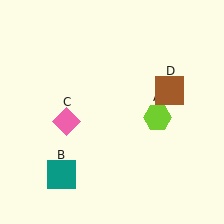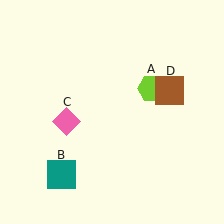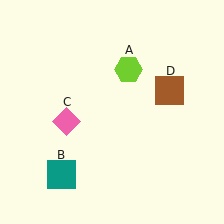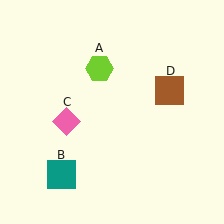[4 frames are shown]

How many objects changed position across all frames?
1 object changed position: lime hexagon (object A).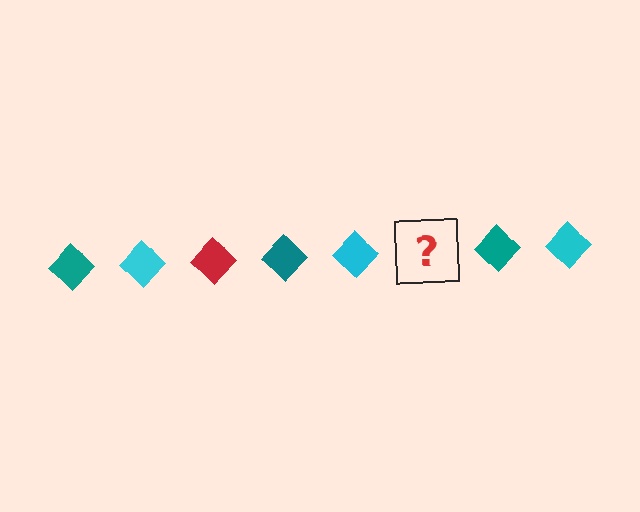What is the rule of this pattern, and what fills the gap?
The rule is that the pattern cycles through teal, cyan, red diamonds. The gap should be filled with a red diamond.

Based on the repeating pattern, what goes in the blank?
The blank should be a red diamond.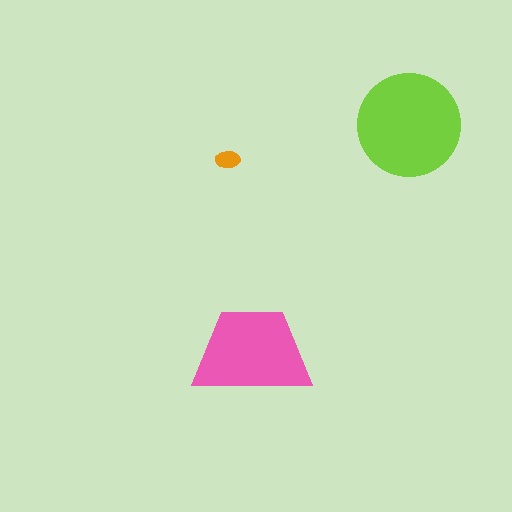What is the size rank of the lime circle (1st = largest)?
1st.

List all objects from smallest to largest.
The orange ellipse, the pink trapezoid, the lime circle.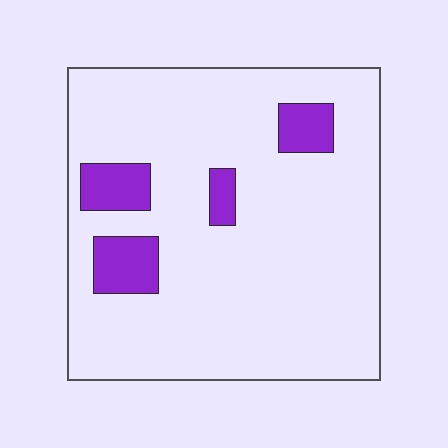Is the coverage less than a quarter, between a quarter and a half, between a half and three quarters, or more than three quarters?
Less than a quarter.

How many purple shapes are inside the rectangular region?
4.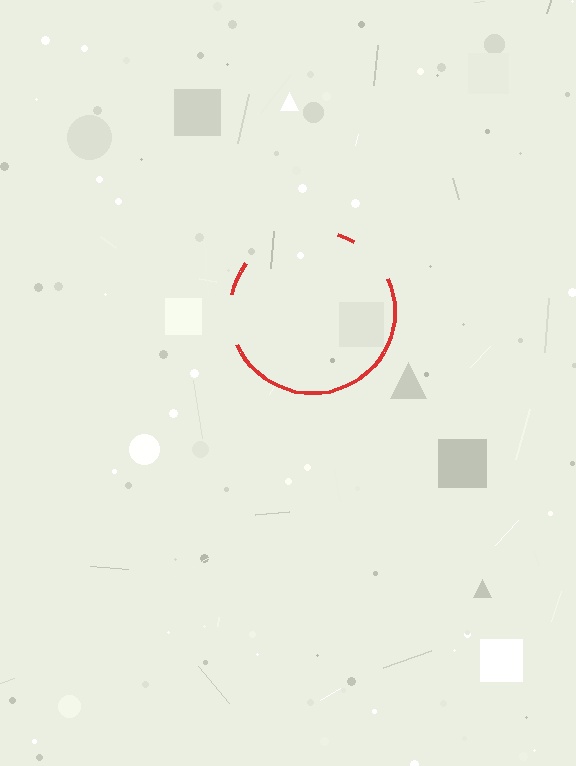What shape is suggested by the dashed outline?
The dashed outline suggests a circle.